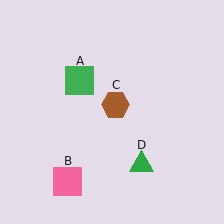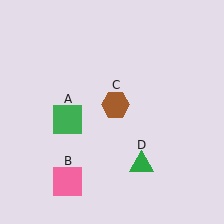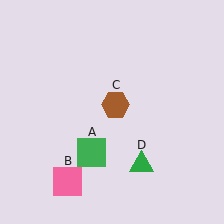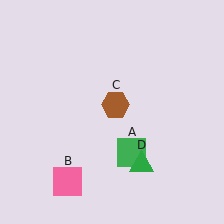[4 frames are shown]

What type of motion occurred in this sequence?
The green square (object A) rotated counterclockwise around the center of the scene.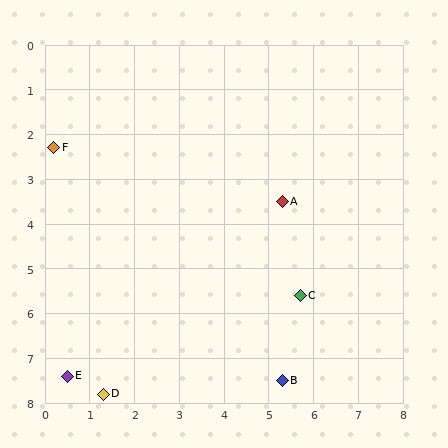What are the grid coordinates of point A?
Point A is at approximately (5.3, 3.5).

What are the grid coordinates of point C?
Point C is at approximately (5.7, 5.6).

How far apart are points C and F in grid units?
Points C and F are about 6.4 grid units apart.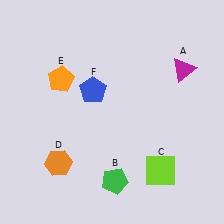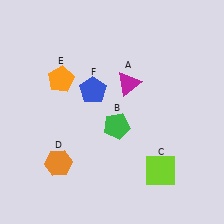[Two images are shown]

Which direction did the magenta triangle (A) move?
The magenta triangle (A) moved left.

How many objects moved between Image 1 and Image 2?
2 objects moved between the two images.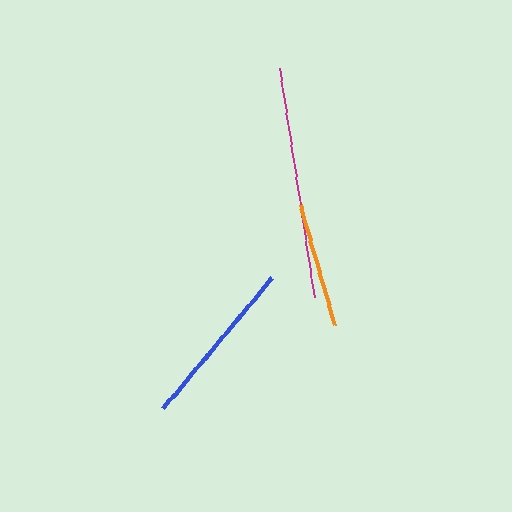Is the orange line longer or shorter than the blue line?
The blue line is longer than the orange line.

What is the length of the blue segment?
The blue segment is approximately 171 pixels long.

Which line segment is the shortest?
The orange line is the shortest at approximately 125 pixels.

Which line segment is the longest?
The magenta line is the longest at approximately 232 pixels.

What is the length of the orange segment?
The orange segment is approximately 125 pixels long.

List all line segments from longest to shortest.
From longest to shortest: magenta, blue, orange.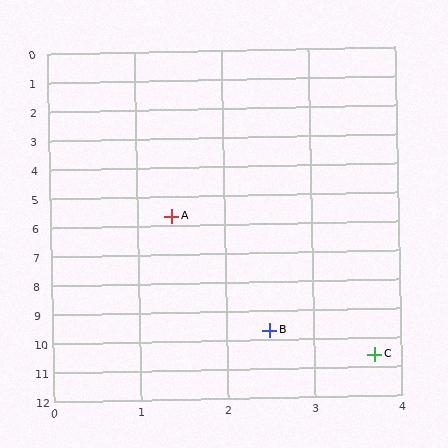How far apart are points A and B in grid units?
Points A and B are about 4.1 grid units apart.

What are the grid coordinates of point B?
Point B is at approximately (2.5, 9.7).